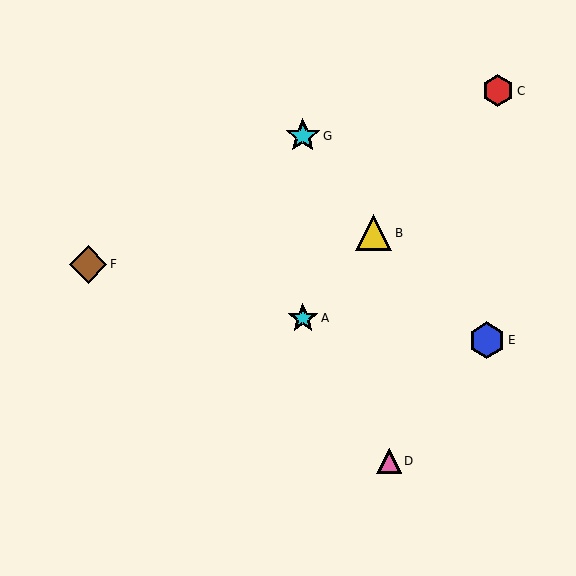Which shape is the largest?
The brown diamond (labeled F) is the largest.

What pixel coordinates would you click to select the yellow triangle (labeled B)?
Click at (374, 233) to select the yellow triangle B.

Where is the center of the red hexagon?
The center of the red hexagon is at (498, 91).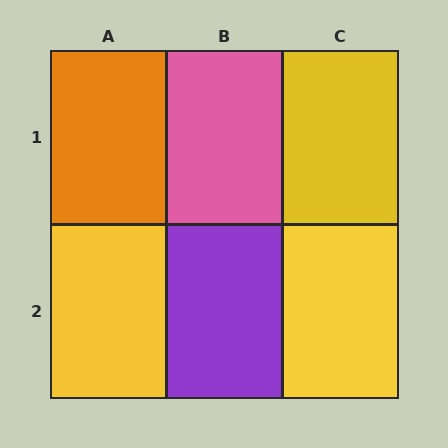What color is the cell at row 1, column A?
Orange.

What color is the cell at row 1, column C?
Yellow.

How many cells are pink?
1 cell is pink.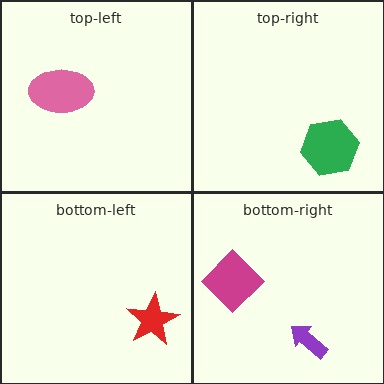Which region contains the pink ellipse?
The top-left region.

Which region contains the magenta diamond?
The bottom-right region.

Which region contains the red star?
The bottom-left region.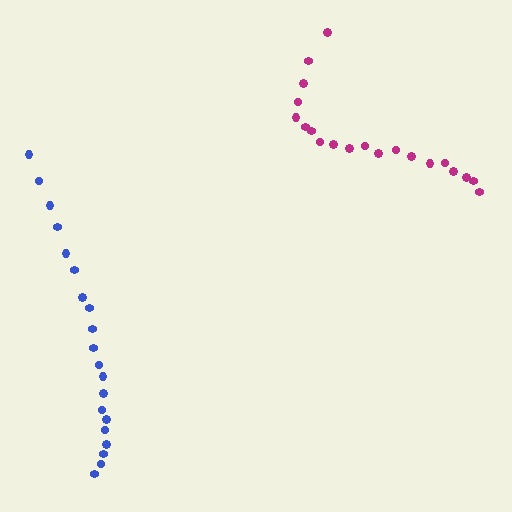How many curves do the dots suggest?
There are 2 distinct paths.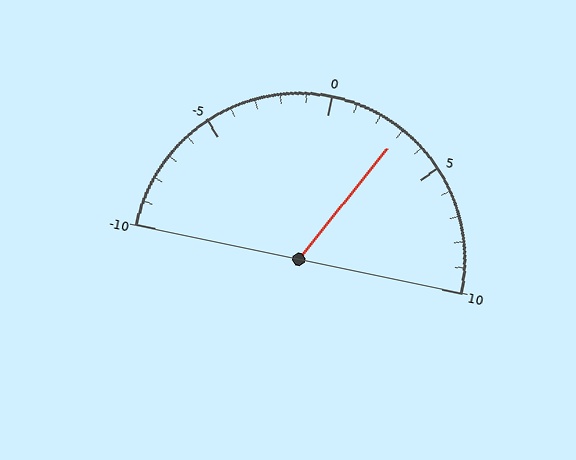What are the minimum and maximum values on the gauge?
The gauge ranges from -10 to 10.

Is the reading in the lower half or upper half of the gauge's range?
The reading is in the upper half of the range (-10 to 10).